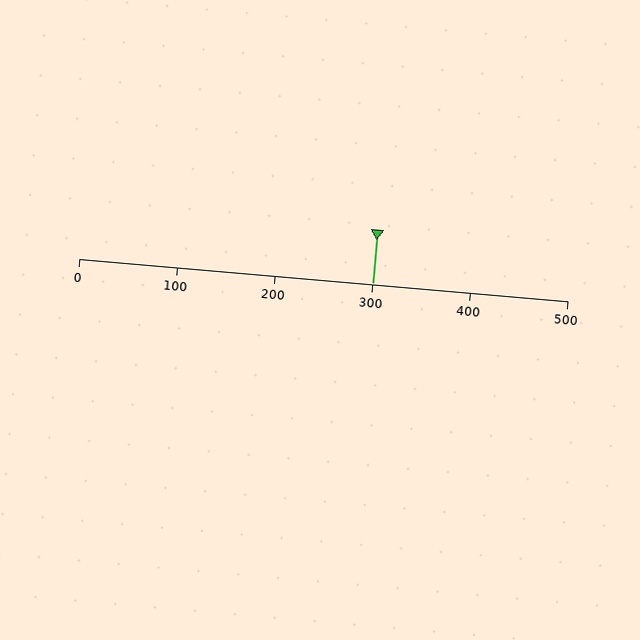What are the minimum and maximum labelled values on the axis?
The axis runs from 0 to 500.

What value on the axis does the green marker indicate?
The marker indicates approximately 300.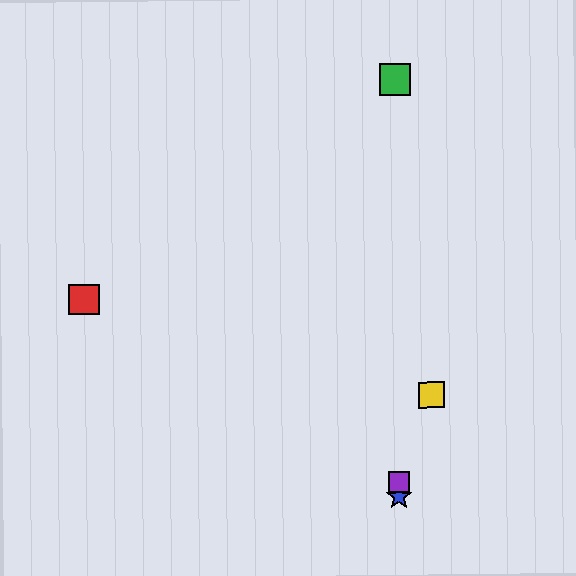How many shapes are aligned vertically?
3 shapes (the blue star, the green square, the purple square) are aligned vertically.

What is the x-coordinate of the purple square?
The purple square is at x≈399.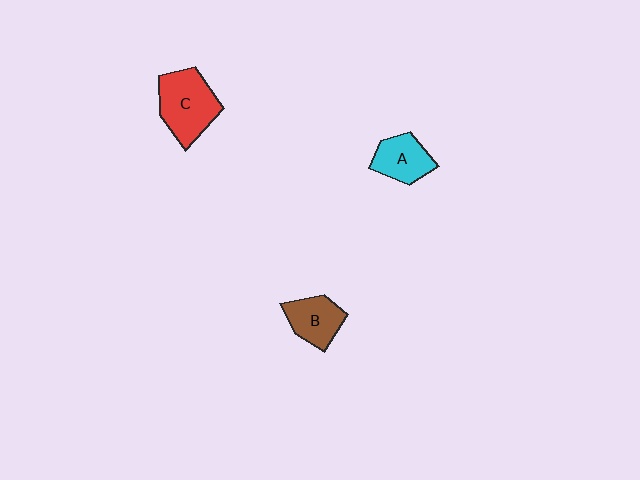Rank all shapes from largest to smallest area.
From largest to smallest: C (red), B (brown), A (cyan).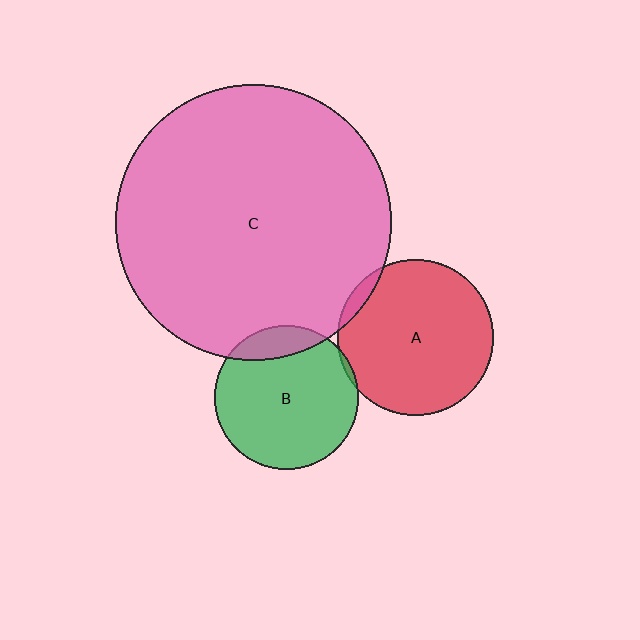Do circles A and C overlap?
Yes.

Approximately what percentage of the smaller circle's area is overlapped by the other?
Approximately 5%.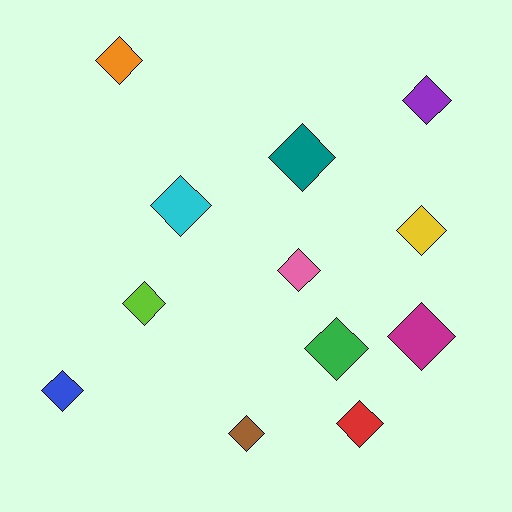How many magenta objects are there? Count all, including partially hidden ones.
There is 1 magenta object.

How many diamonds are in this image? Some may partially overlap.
There are 12 diamonds.